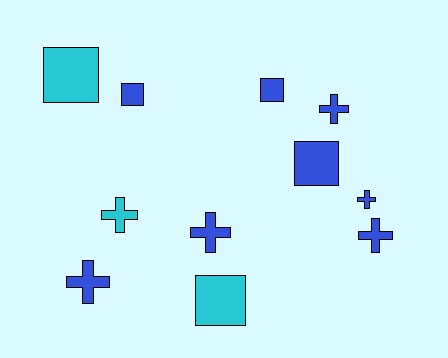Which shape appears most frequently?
Cross, with 6 objects.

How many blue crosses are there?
There are 5 blue crosses.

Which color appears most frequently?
Blue, with 8 objects.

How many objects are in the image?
There are 11 objects.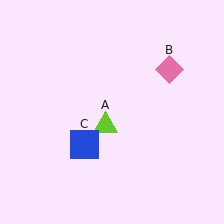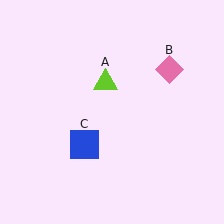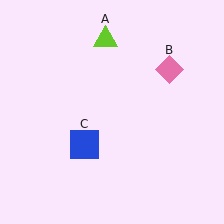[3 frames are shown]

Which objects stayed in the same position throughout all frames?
Pink diamond (object B) and blue square (object C) remained stationary.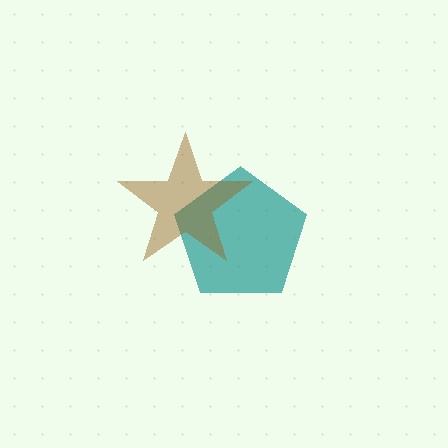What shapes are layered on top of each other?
The layered shapes are: a teal pentagon, a brown star.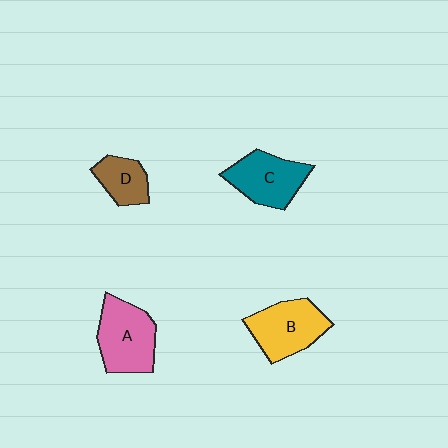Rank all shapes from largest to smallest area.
From largest to smallest: A (pink), B (yellow), C (teal), D (brown).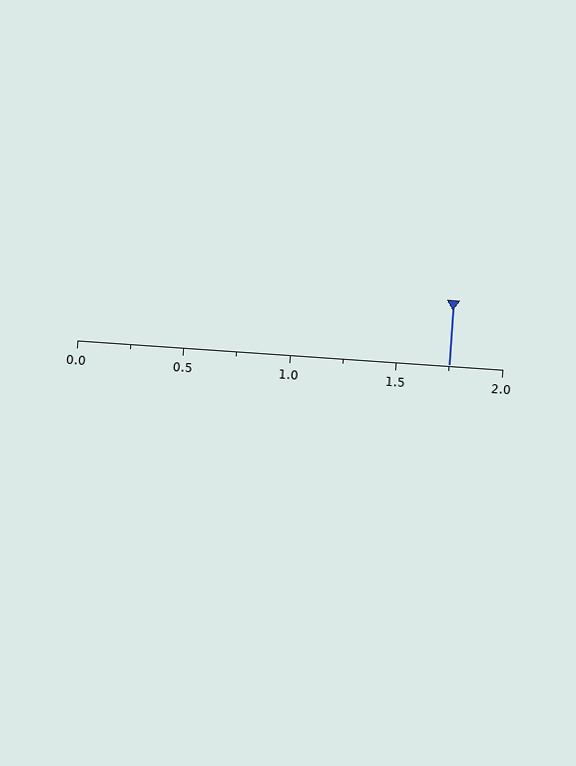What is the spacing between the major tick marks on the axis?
The major ticks are spaced 0.5 apart.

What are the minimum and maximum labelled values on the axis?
The axis runs from 0.0 to 2.0.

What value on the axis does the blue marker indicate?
The marker indicates approximately 1.75.